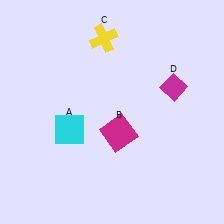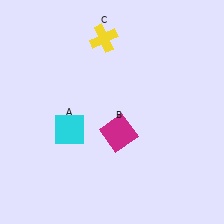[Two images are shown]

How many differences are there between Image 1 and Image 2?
There is 1 difference between the two images.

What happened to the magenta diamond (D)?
The magenta diamond (D) was removed in Image 2. It was in the top-right area of Image 1.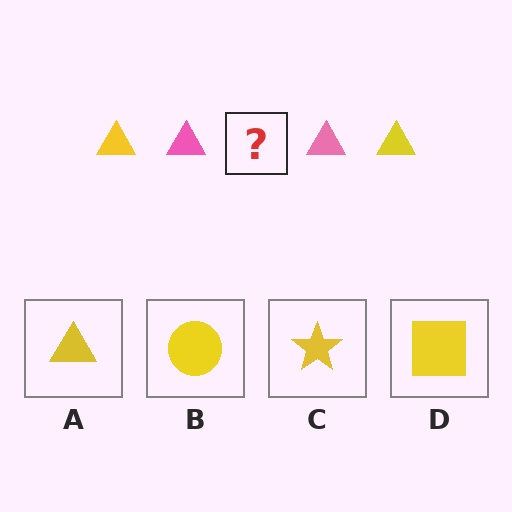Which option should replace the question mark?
Option A.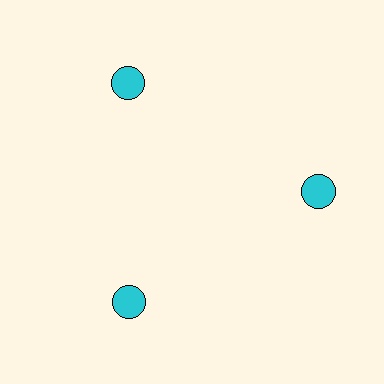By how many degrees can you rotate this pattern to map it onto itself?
The pattern maps onto itself every 120 degrees of rotation.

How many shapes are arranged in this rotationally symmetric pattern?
There are 3 shapes, arranged in 3 groups of 1.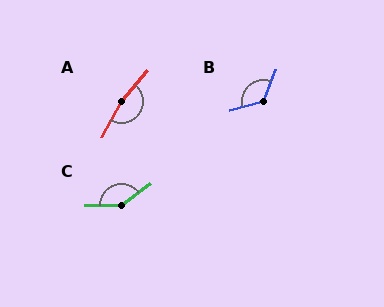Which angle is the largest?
A, at approximately 168 degrees.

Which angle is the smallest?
B, at approximately 125 degrees.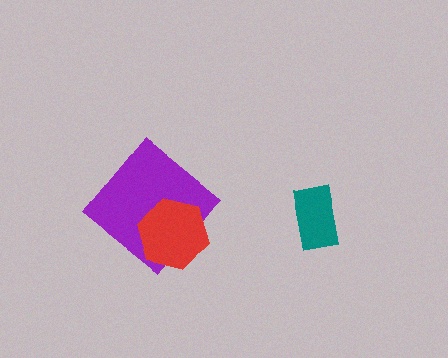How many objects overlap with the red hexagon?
1 object overlaps with the red hexagon.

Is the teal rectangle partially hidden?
No, no other shape covers it.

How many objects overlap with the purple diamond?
1 object overlaps with the purple diamond.